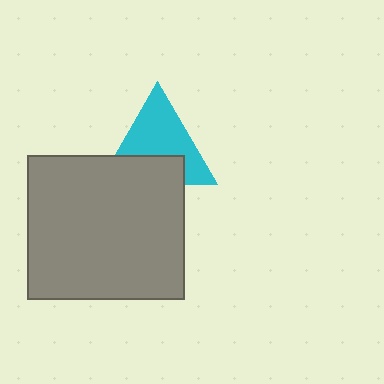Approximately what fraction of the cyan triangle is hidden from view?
Roughly 37% of the cyan triangle is hidden behind the gray rectangle.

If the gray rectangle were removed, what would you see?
You would see the complete cyan triangle.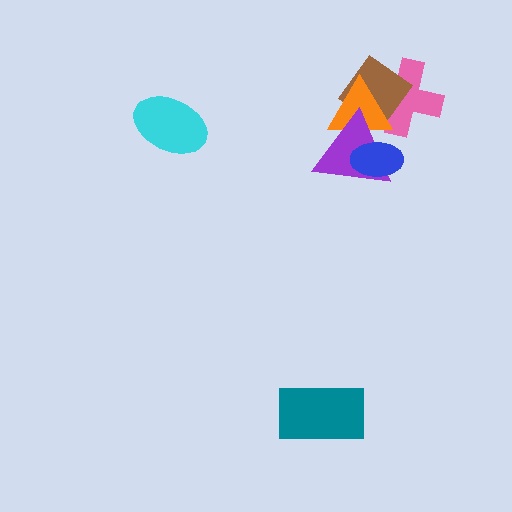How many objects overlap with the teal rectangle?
0 objects overlap with the teal rectangle.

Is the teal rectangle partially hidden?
No, no other shape covers it.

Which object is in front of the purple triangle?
The blue ellipse is in front of the purple triangle.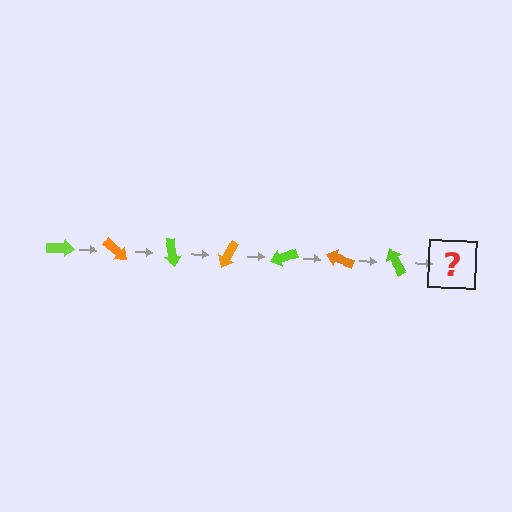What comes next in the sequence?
The next element should be an orange arrow, rotated 280 degrees from the start.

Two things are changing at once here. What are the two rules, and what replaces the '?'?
The two rules are that it rotates 40 degrees each step and the color cycles through lime and orange. The '?' should be an orange arrow, rotated 280 degrees from the start.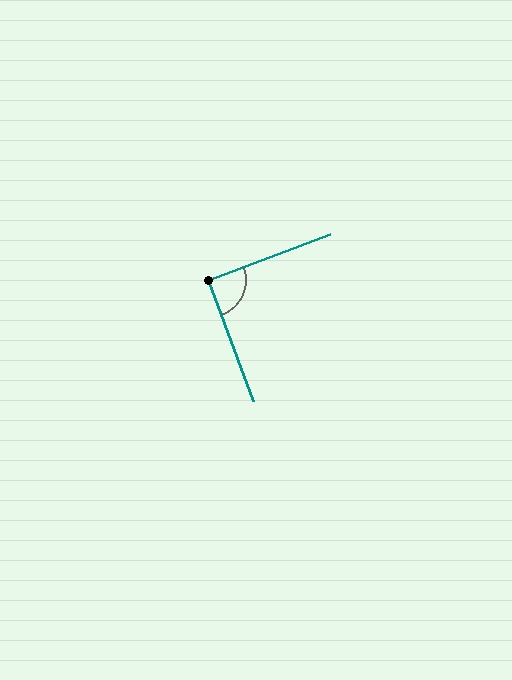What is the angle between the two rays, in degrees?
Approximately 91 degrees.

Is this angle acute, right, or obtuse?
It is approximately a right angle.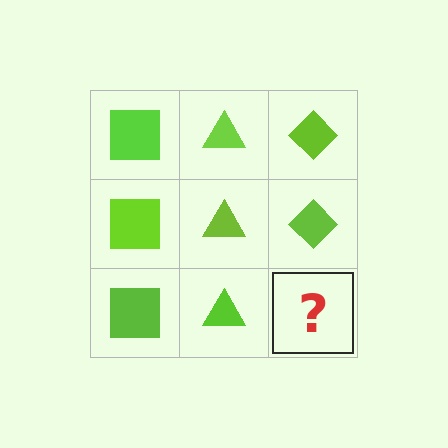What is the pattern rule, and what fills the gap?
The rule is that each column has a consistent shape. The gap should be filled with a lime diamond.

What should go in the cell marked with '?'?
The missing cell should contain a lime diamond.